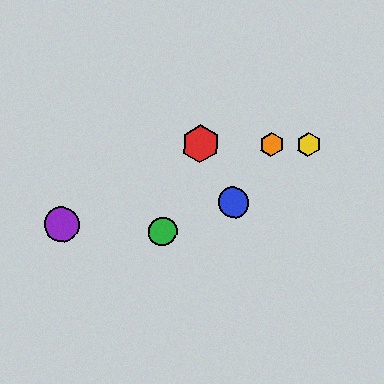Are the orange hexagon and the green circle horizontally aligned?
No, the orange hexagon is at y≈144 and the green circle is at y≈231.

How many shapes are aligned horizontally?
3 shapes (the red hexagon, the yellow hexagon, the orange hexagon) are aligned horizontally.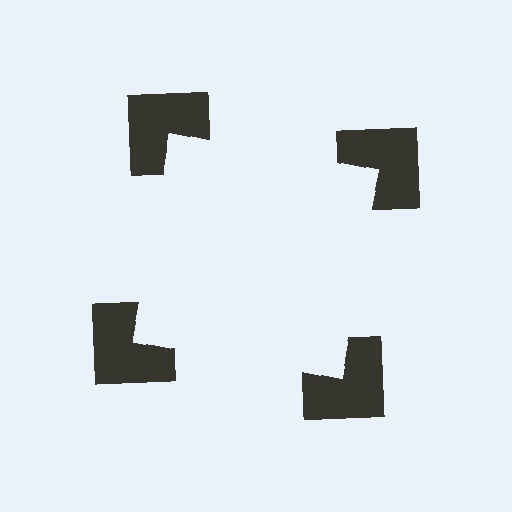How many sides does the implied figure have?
4 sides.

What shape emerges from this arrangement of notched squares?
An illusory square — its edges are inferred from the aligned wedge cuts in the notched squares, not physically drawn.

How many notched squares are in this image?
There are 4 — one at each vertex of the illusory square.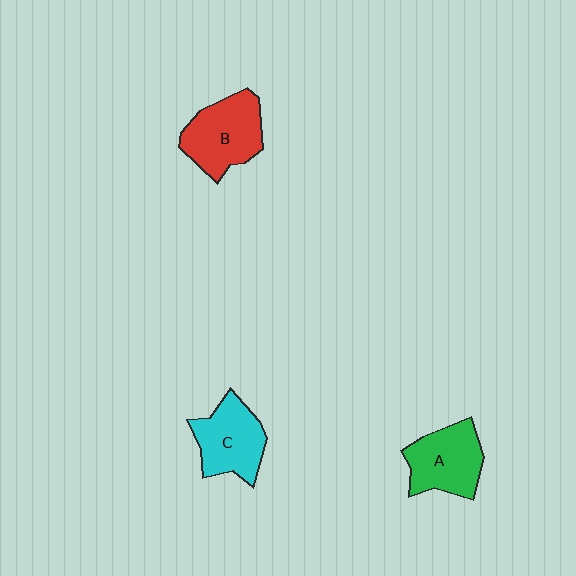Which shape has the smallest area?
Shape C (cyan).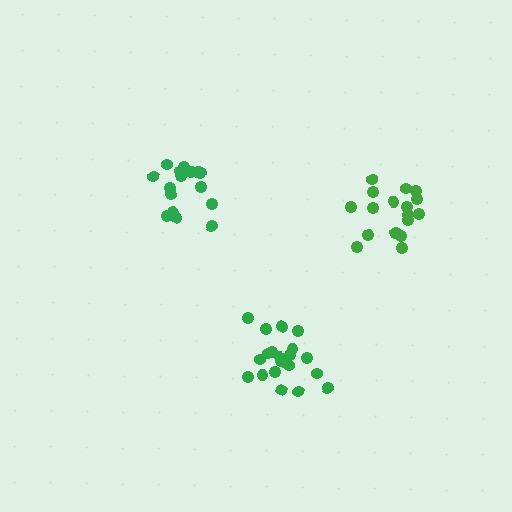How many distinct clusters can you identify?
There are 3 distinct clusters.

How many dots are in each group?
Group 1: 17 dots, Group 2: 16 dots, Group 3: 20 dots (53 total).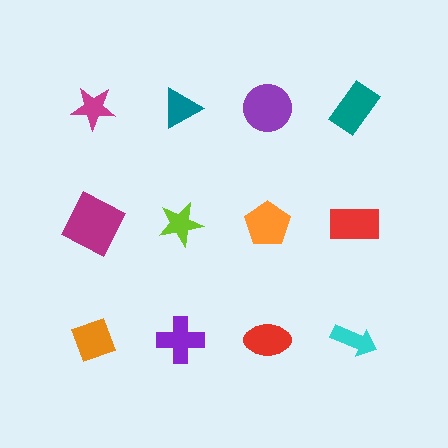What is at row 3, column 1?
An orange diamond.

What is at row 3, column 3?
A red ellipse.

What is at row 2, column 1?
A magenta square.